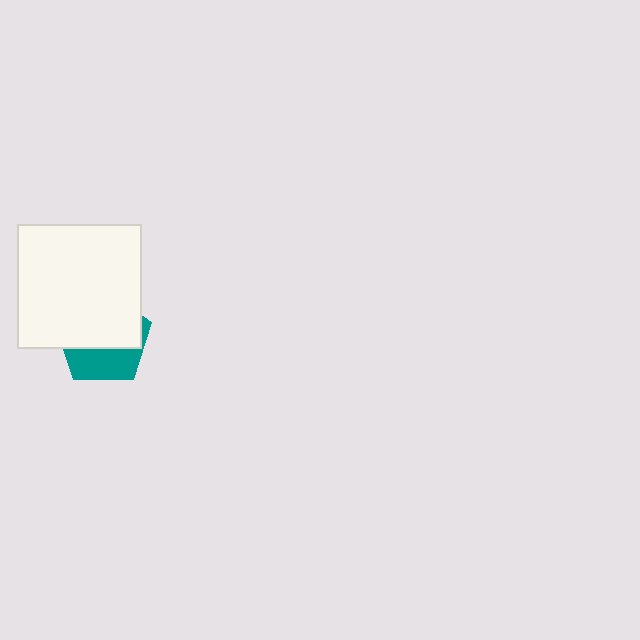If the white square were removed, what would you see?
You would see the complete teal pentagon.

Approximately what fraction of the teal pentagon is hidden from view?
Roughly 63% of the teal pentagon is hidden behind the white square.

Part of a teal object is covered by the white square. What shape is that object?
It is a pentagon.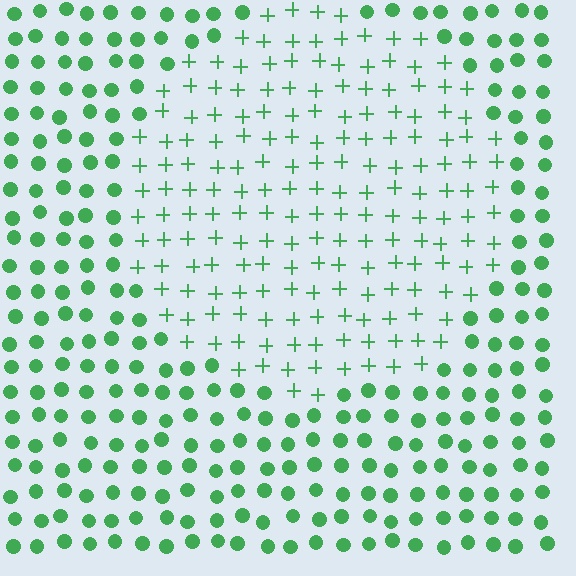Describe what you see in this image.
The image is filled with small green elements arranged in a uniform grid. A circle-shaped region contains plus signs, while the surrounding area contains circles. The boundary is defined purely by the change in element shape.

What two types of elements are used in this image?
The image uses plus signs inside the circle region and circles outside it.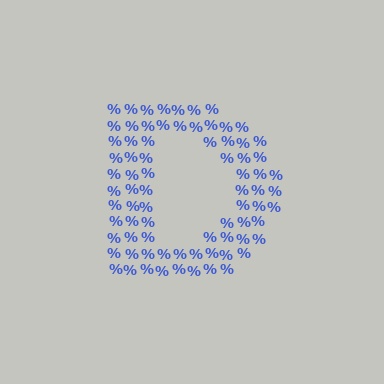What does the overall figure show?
The overall figure shows the letter D.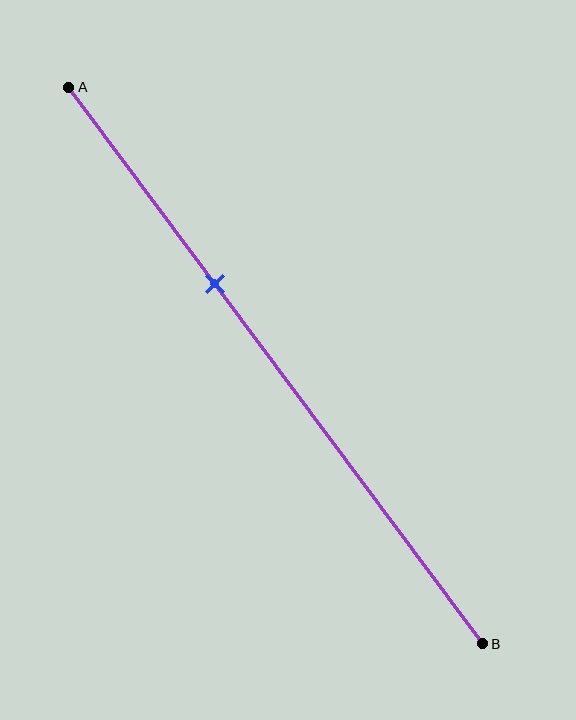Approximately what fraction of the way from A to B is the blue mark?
The blue mark is approximately 35% of the way from A to B.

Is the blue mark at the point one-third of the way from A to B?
Yes, the mark is approximately at the one-third point.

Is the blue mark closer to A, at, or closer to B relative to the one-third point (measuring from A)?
The blue mark is approximately at the one-third point of segment AB.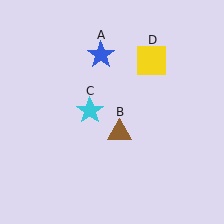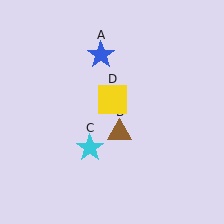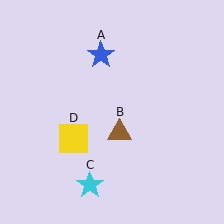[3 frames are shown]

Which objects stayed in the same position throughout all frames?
Blue star (object A) and brown triangle (object B) remained stationary.